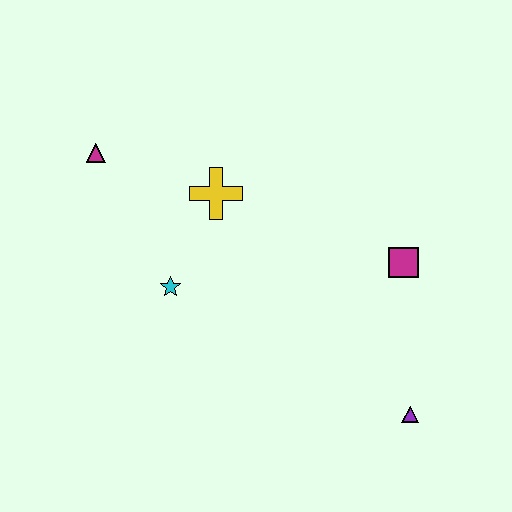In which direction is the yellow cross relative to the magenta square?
The yellow cross is to the left of the magenta square.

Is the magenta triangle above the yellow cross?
Yes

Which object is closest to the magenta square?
The purple triangle is closest to the magenta square.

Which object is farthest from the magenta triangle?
The purple triangle is farthest from the magenta triangle.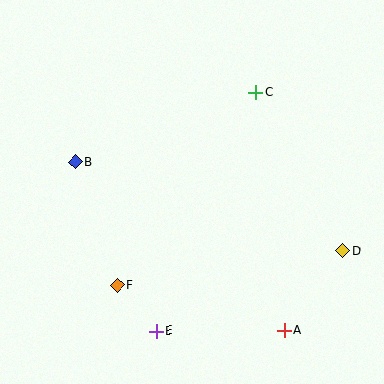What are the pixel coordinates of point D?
Point D is at (343, 251).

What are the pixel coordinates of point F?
Point F is at (117, 285).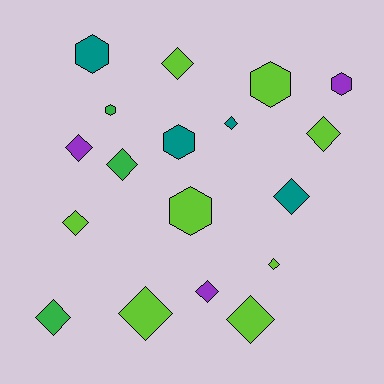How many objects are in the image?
There are 18 objects.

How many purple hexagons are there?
There is 1 purple hexagon.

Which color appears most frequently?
Lime, with 8 objects.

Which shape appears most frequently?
Diamond, with 12 objects.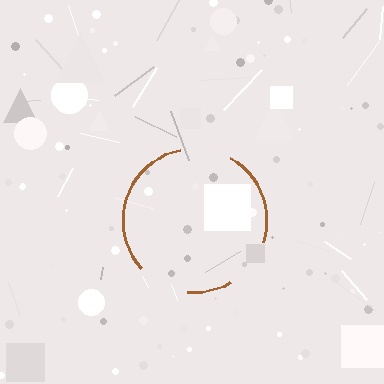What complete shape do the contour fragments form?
The contour fragments form a circle.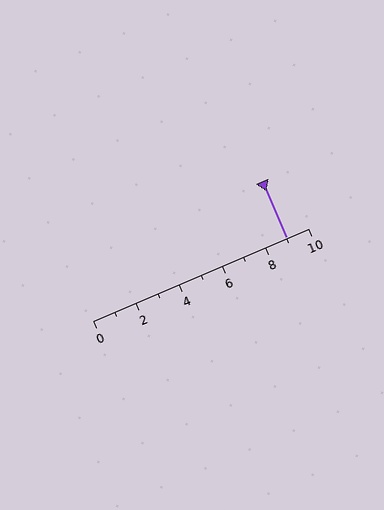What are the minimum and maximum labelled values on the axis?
The axis runs from 0 to 10.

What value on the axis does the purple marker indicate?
The marker indicates approximately 9.